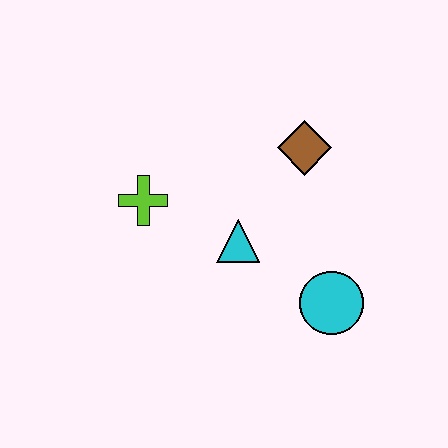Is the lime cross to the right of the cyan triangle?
No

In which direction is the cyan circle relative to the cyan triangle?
The cyan circle is to the right of the cyan triangle.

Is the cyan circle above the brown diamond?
No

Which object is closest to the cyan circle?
The cyan triangle is closest to the cyan circle.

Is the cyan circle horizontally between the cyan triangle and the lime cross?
No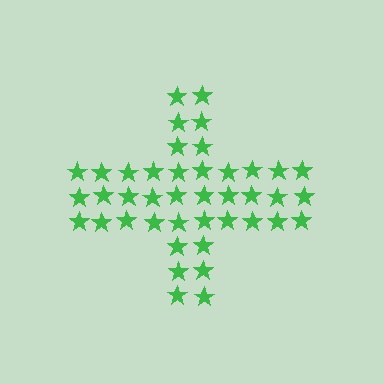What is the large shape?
The large shape is a cross.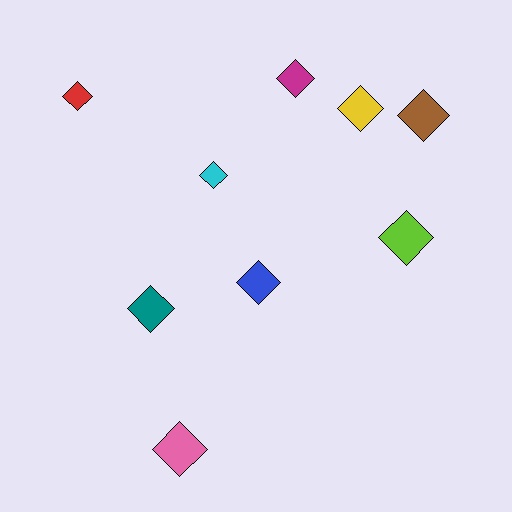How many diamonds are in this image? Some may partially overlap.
There are 9 diamonds.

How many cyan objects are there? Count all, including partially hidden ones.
There is 1 cyan object.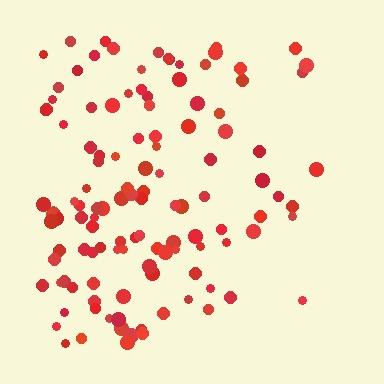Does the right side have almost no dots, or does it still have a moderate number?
Still a moderate number, just noticeably fewer than the left.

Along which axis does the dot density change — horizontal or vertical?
Horizontal.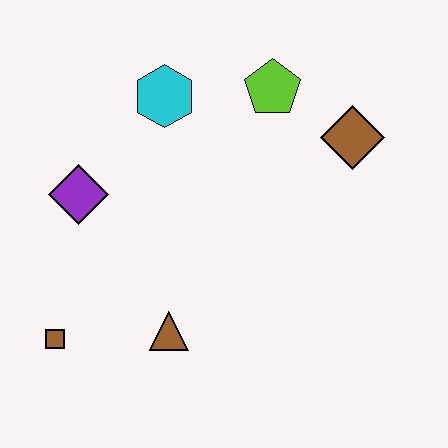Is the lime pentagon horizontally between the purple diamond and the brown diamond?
Yes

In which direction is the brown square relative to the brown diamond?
The brown square is to the left of the brown diamond.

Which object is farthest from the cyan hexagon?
The brown square is farthest from the cyan hexagon.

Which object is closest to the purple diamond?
The cyan hexagon is closest to the purple diamond.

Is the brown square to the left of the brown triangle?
Yes